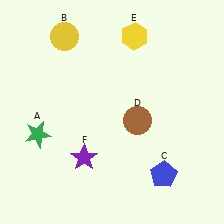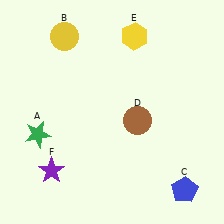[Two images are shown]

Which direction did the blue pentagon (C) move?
The blue pentagon (C) moved right.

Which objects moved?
The objects that moved are: the blue pentagon (C), the purple star (F).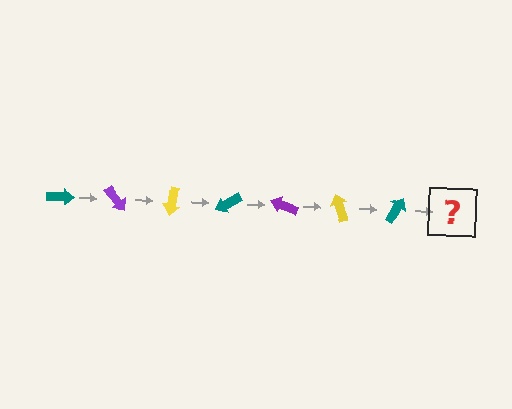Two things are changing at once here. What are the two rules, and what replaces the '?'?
The two rules are that it rotates 50 degrees each step and the color cycles through teal, purple, and yellow. The '?' should be a purple arrow, rotated 350 degrees from the start.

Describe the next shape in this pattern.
It should be a purple arrow, rotated 350 degrees from the start.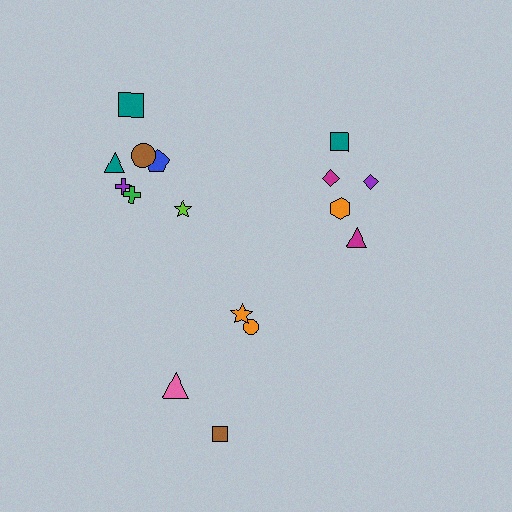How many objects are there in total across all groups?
There are 16 objects.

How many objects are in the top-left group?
There are 7 objects.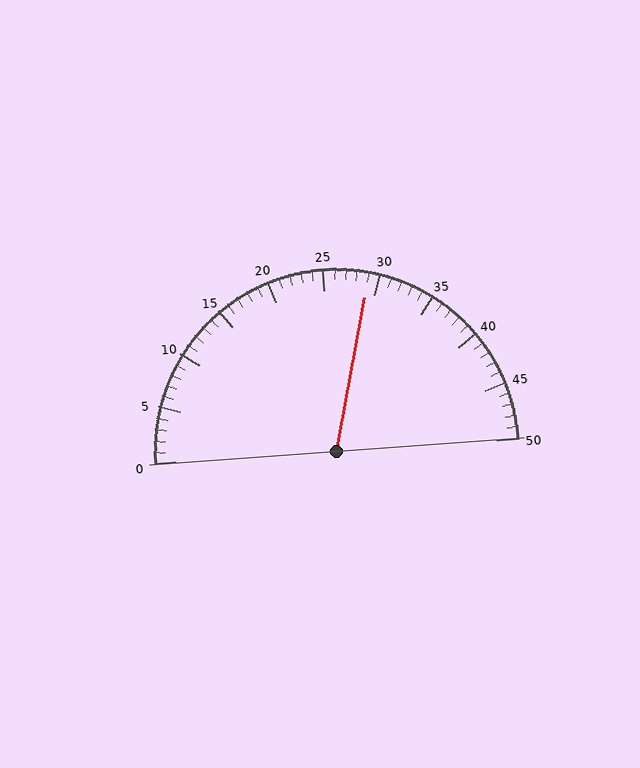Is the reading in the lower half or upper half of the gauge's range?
The reading is in the upper half of the range (0 to 50).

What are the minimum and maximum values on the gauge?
The gauge ranges from 0 to 50.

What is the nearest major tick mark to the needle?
The nearest major tick mark is 30.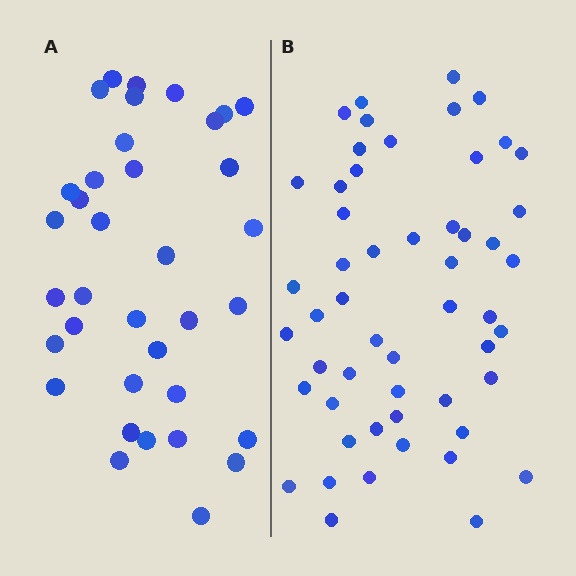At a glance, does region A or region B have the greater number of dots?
Region B (the right region) has more dots.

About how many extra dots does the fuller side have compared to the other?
Region B has approximately 15 more dots than region A.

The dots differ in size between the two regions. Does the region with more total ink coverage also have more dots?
No. Region A has more total ink coverage because its dots are larger, but region B actually contains more individual dots. Total area can be misleading — the number of items is what matters here.